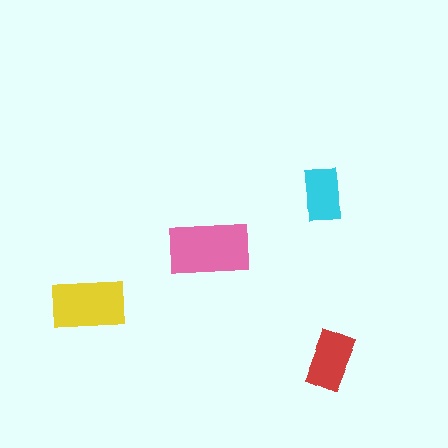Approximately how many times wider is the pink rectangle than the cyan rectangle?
About 1.5 times wider.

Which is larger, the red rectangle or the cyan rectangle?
The red one.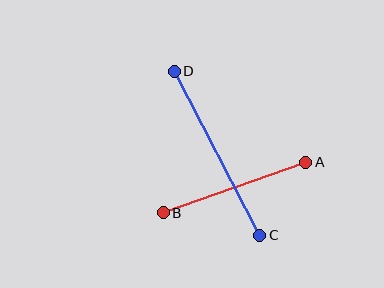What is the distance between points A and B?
The distance is approximately 151 pixels.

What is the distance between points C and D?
The distance is approximately 185 pixels.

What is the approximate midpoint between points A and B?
The midpoint is at approximately (234, 187) pixels.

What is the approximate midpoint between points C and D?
The midpoint is at approximately (217, 153) pixels.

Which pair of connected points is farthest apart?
Points C and D are farthest apart.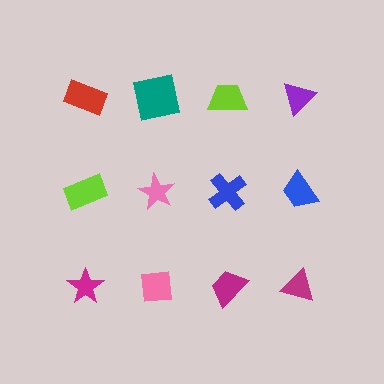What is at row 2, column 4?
A blue trapezoid.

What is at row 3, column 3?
A magenta trapezoid.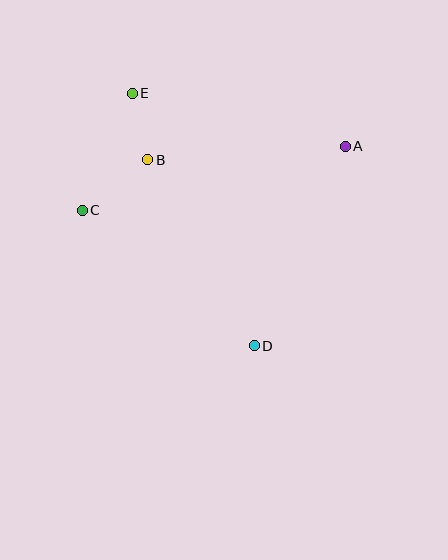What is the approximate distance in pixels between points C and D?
The distance between C and D is approximately 219 pixels.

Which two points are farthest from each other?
Points D and E are farthest from each other.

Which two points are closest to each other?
Points B and E are closest to each other.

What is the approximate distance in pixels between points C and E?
The distance between C and E is approximately 127 pixels.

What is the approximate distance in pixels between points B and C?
The distance between B and C is approximately 83 pixels.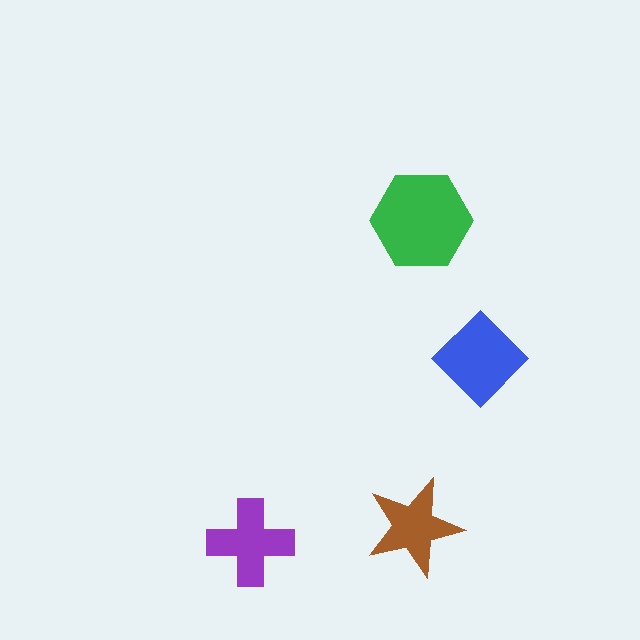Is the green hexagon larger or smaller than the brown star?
Larger.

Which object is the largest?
The green hexagon.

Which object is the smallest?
The brown star.